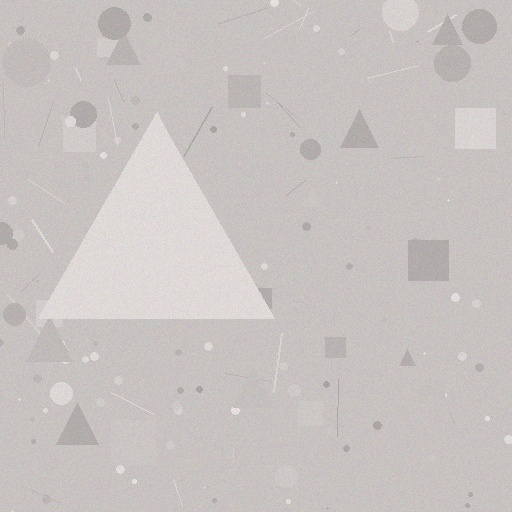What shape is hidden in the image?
A triangle is hidden in the image.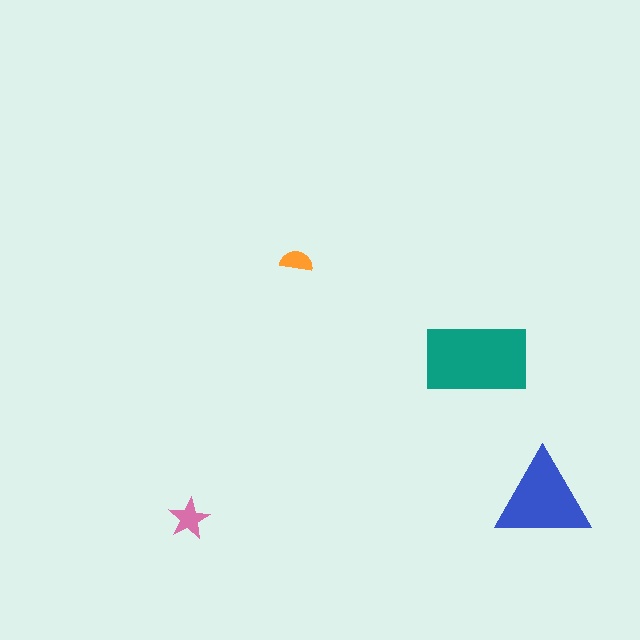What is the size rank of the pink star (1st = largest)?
3rd.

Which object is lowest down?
The pink star is bottommost.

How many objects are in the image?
There are 4 objects in the image.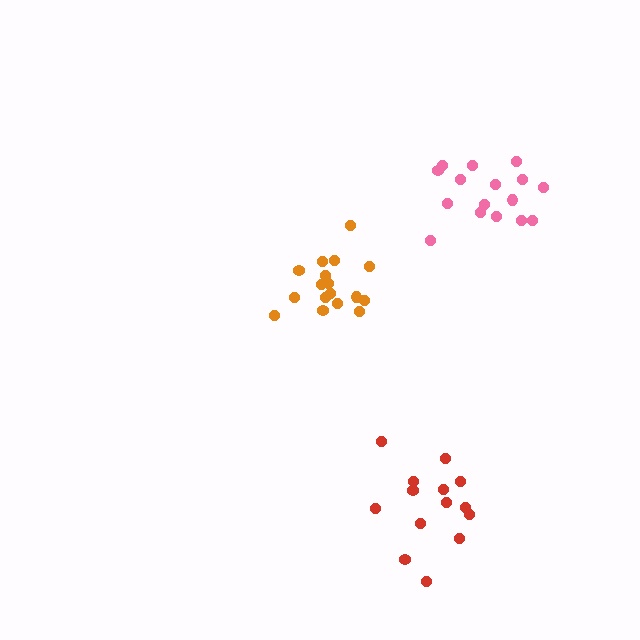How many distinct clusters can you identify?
There are 3 distinct clusters.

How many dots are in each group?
Group 1: 17 dots, Group 2: 15 dots, Group 3: 16 dots (48 total).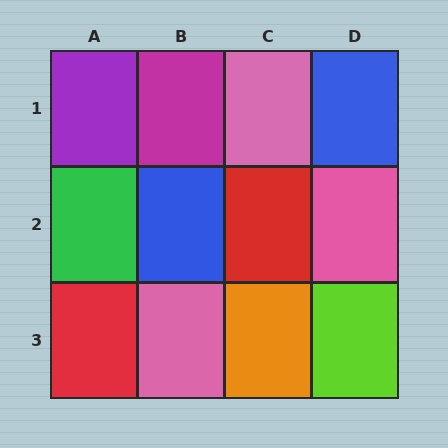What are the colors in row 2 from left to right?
Green, blue, red, pink.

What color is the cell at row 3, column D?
Lime.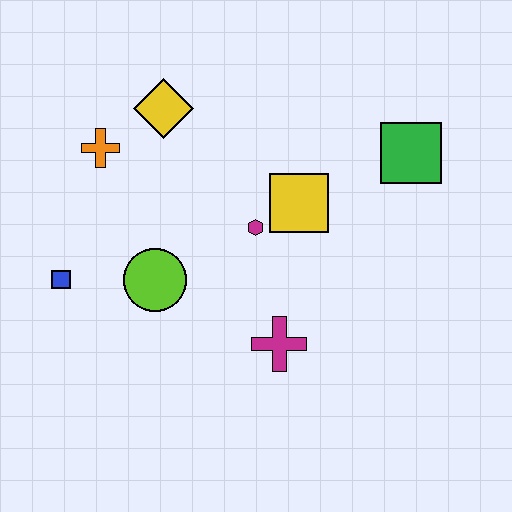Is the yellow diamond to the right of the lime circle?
Yes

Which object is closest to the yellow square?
The magenta hexagon is closest to the yellow square.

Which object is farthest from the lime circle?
The green square is farthest from the lime circle.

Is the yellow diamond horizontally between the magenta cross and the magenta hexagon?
No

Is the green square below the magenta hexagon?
No